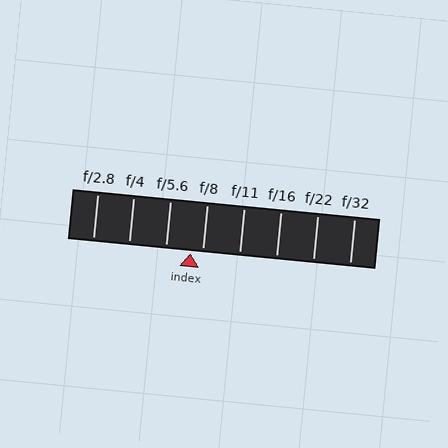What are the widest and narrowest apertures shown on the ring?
The widest aperture shown is f/2.8 and the narrowest is f/32.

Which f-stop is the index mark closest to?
The index mark is closest to f/8.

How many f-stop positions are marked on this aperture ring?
There are 8 f-stop positions marked.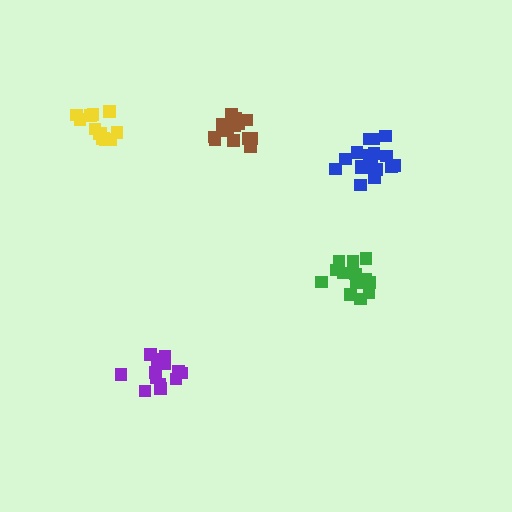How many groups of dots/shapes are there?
There are 5 groups.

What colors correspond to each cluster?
The clusters are colored: brown, purple, green, blue, yellow.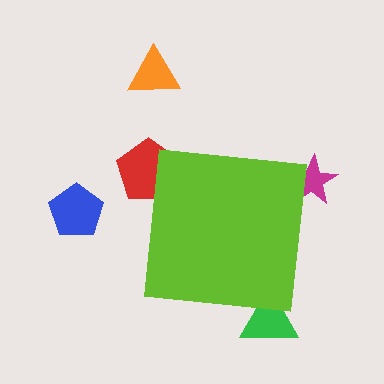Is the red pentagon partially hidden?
Yes, the red pentagon is partially hidden behind the lime square.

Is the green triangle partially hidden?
Yes, the green triangle is partially hidden behind the lime square.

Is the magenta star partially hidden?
Yes, the magenta star is partially hidden behind the lime square.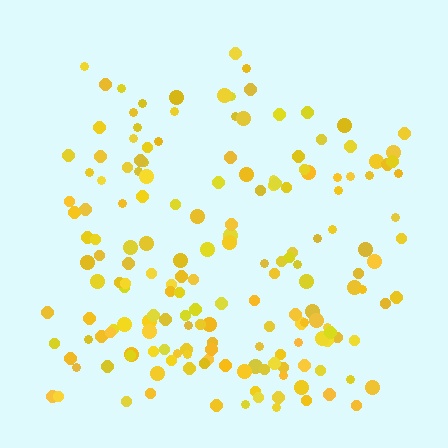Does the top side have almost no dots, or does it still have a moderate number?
Still a moderate number, just noticeably fewer than the bottom.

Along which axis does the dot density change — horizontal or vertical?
Vertical.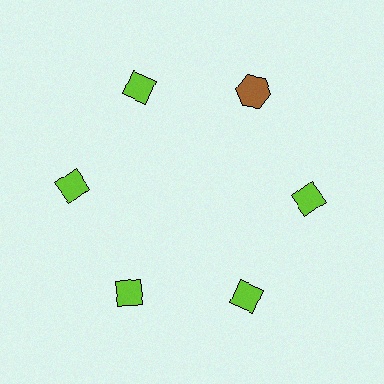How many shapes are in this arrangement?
There are 6 shapes arranged in a ring pattern.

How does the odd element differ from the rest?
It differs in both color (brown instead of lime) and shape (hexagon instead of diamond).